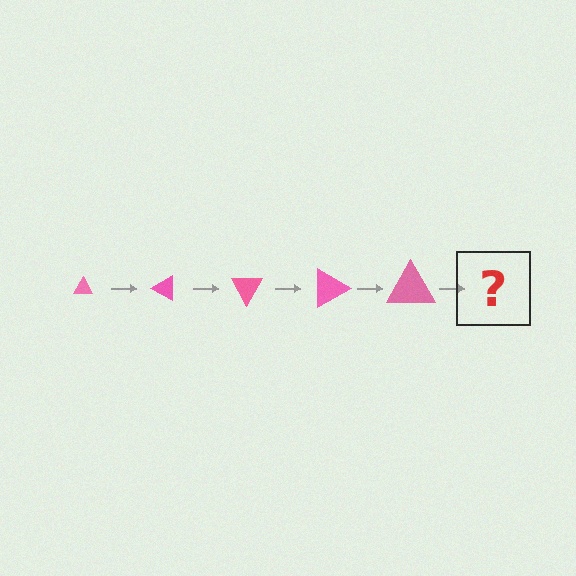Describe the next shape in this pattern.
It should be a triangle, larger than the previous one and rotated 150 degrees from the start.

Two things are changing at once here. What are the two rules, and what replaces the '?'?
The two rules are that the triangle grows larger each step and it rotates 30 degrees each step. The '?' should be a triangle, larger than the previous one and rotated 150 degrees from the start.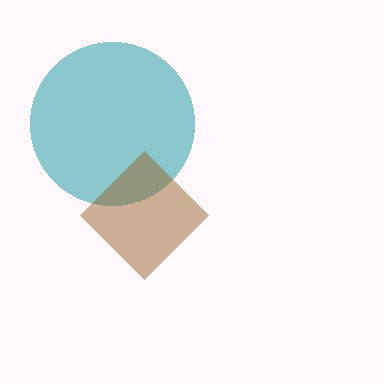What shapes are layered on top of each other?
The layered shapes are: a teal circle, a brown diamond.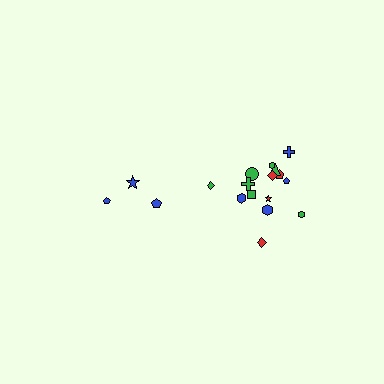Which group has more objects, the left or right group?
The right group.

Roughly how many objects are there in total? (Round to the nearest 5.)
Roughly 20 objects in total.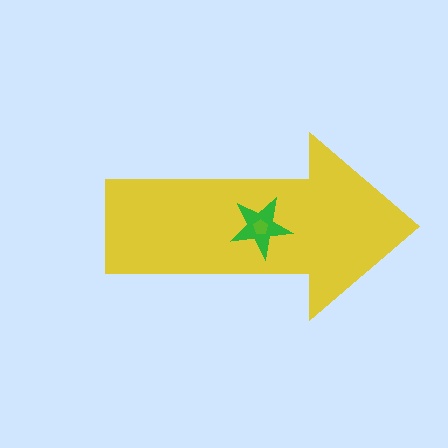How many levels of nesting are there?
3.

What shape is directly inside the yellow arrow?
The green star.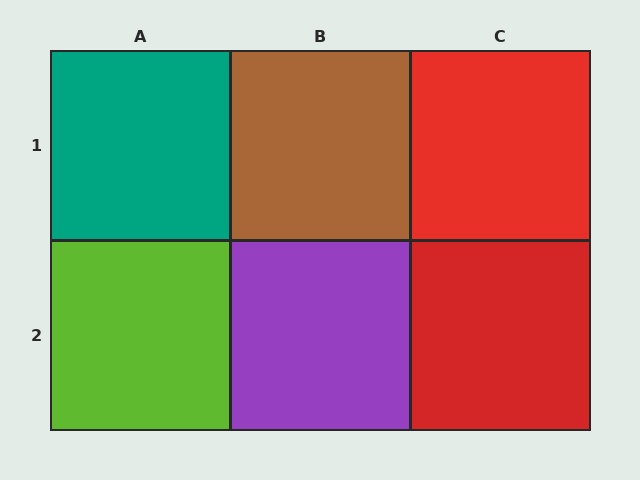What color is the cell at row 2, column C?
Red.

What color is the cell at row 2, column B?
Purple.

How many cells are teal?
1 cell is teal.